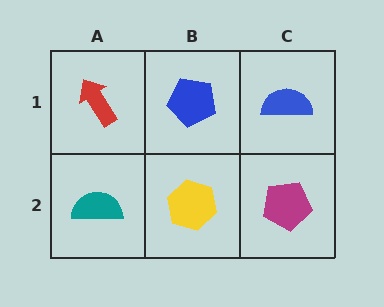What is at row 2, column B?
A yellow hexagon.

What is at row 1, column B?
A blue pentagon.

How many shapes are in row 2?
3 shapes.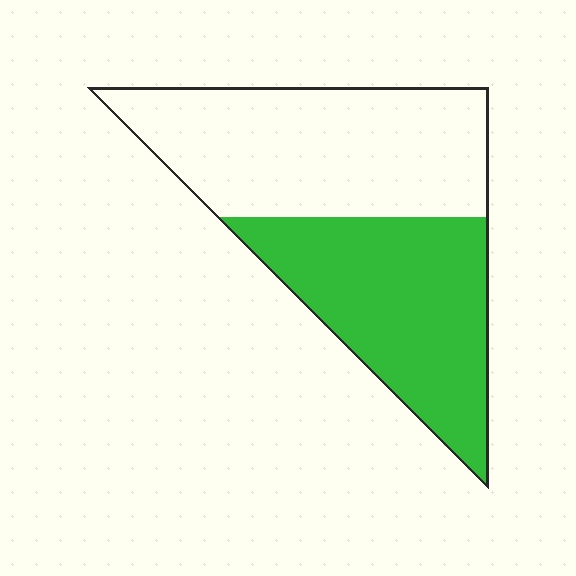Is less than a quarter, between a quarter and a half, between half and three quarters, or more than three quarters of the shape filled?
Between a quarter and a half.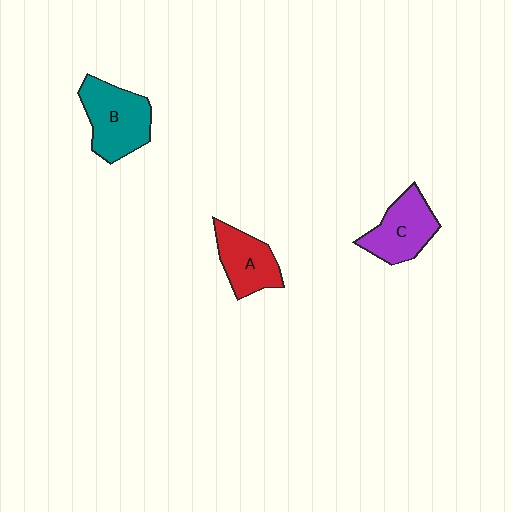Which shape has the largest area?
Shape B (teal).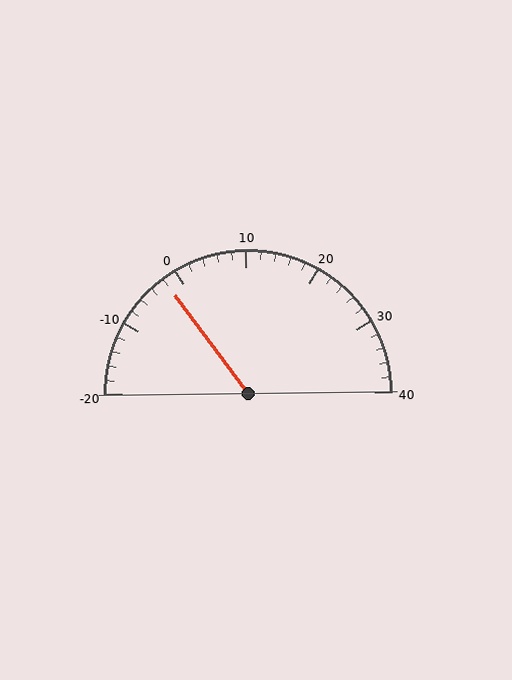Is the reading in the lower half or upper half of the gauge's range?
The reading is in the lower half of the range (-20 to 40).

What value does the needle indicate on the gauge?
The needle indicates approximately -2.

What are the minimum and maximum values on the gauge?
The gauge ranges from -20 to 40.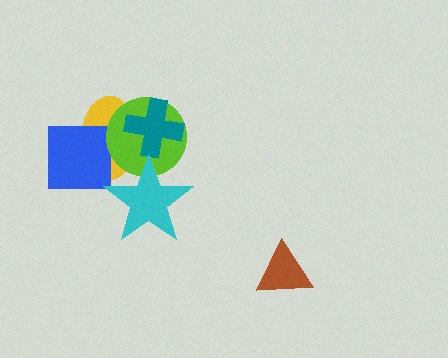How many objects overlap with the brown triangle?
0 objects overlap with the brown triangle.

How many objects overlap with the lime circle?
3 objects overlap with the lime circle.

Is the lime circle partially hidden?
Yes, it is partially covered by another shape.